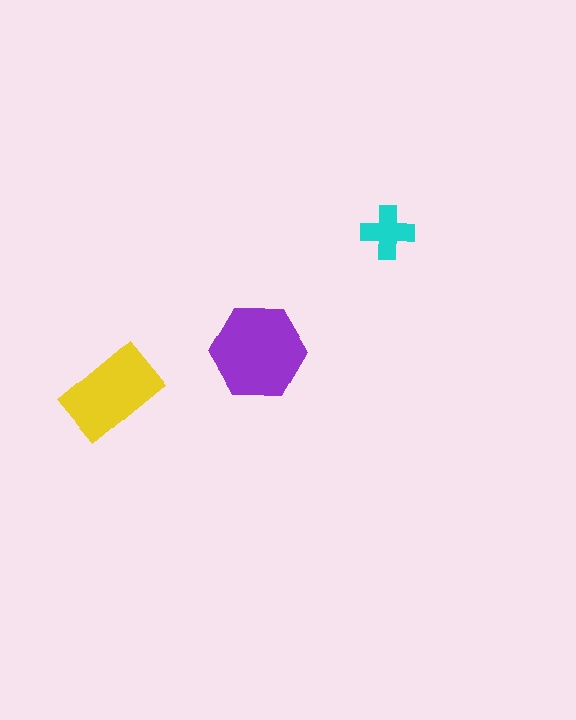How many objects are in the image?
There are 3 objects in the image.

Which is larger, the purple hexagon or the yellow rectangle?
The purple hexagon.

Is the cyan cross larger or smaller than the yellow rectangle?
Smaller.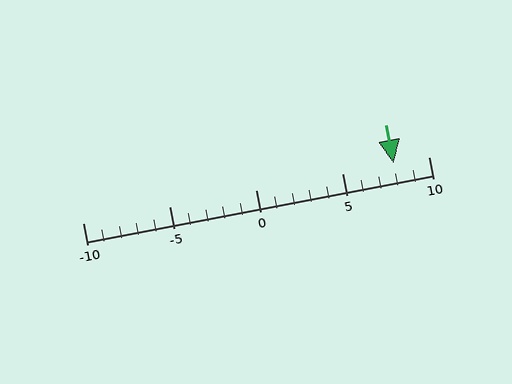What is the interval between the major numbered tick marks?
The major tick marks are spaced 5 units apart.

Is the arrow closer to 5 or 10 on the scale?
The arrow is closer to 10.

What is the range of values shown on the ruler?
The ruler shows values from -10 to 10.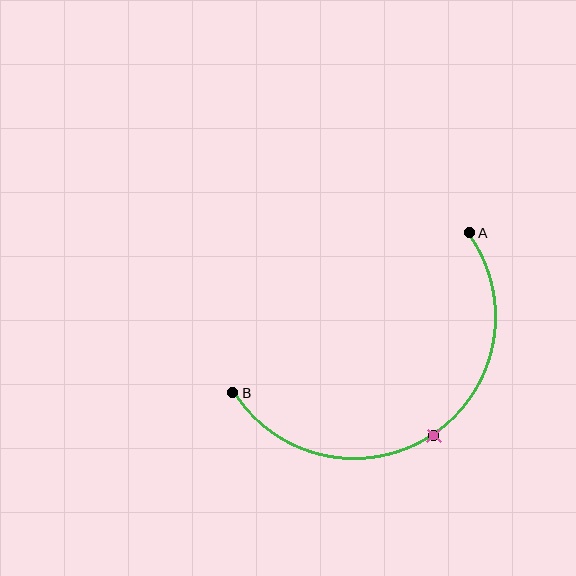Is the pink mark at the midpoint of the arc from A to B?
Yes. The pink mark lies on the arc at equal arc-length from both A and B — it is the arc midpoint.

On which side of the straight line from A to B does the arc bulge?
The arc bulges below and to the right of the straight line connecting A and B.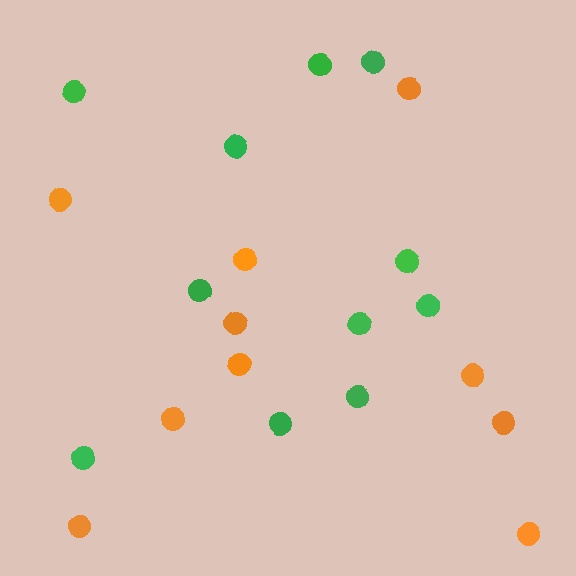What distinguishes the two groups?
There are 2 groups: one group of green circles (11) and one group of orange circles (10).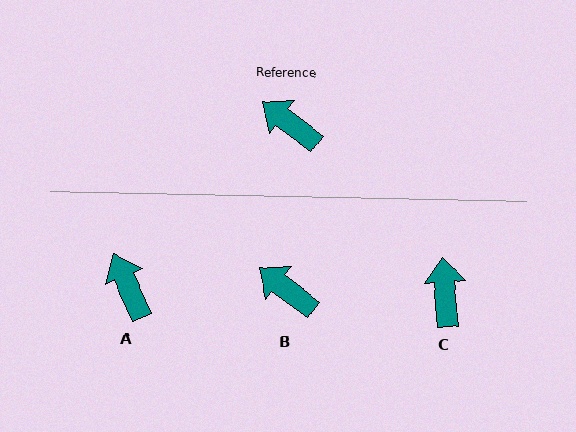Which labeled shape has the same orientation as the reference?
B.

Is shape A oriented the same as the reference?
No, it is off by about 29 degrees.